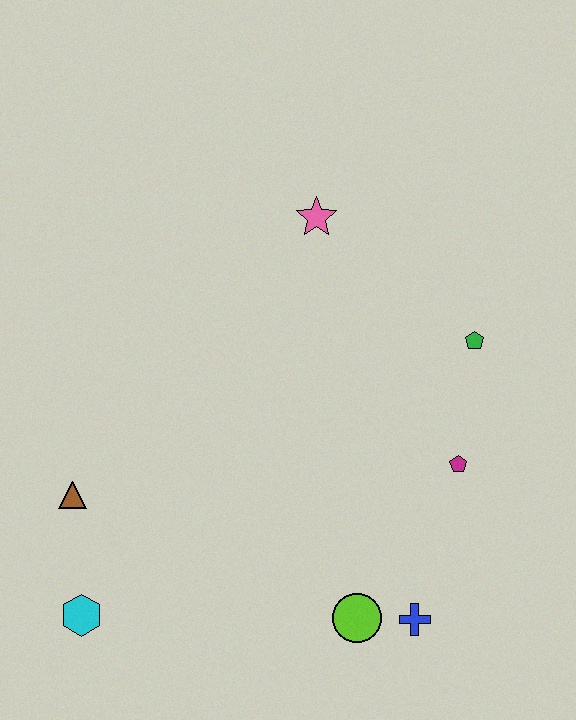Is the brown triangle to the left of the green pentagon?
Yes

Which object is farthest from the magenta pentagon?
The cyan hexagon is farthest from the magenta pentagon.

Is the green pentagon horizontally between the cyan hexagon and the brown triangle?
No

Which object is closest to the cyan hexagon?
The brown triangle is closest to the cyan hexagon.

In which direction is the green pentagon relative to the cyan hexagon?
The green pentagon is to the right of the cyan hexagon.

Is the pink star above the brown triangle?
Yes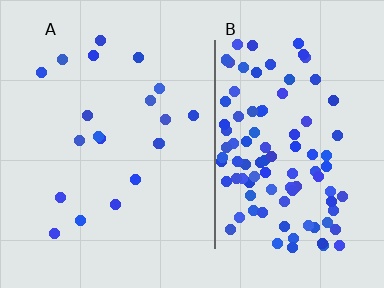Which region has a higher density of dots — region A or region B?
B (the right).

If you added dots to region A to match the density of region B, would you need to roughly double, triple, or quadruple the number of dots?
Approximately quadruple.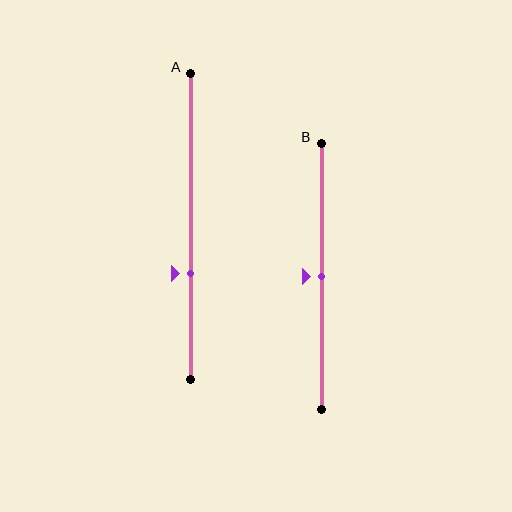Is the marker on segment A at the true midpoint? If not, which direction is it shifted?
No, the marker on segment A is shifted downward by about 15% of the segment length.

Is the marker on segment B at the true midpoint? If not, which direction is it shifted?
Yes, the marker on segment B is at the true midpoint.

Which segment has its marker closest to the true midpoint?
Segment B has its marker closest to the true midpoint.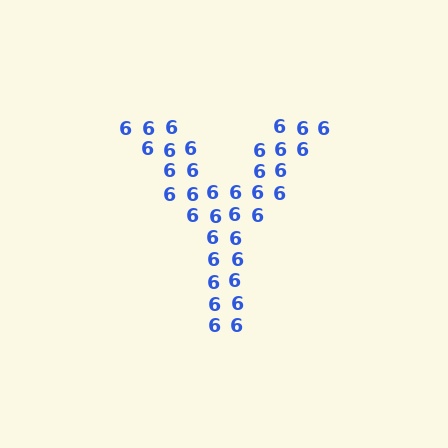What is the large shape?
The large shape is the letter Y.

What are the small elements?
The small elements are digit 6's.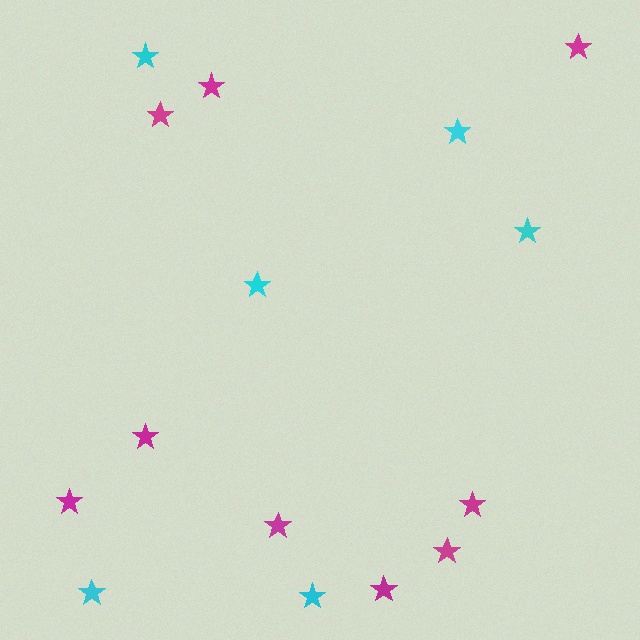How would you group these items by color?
There are 2 groups: one group of magenta stars (9) and one group of cyan stars (6).